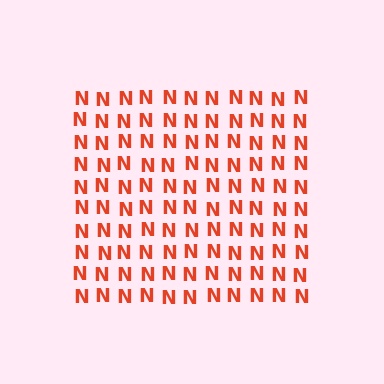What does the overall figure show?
The overall figure shows a square.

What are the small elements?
The small elements are letter N's.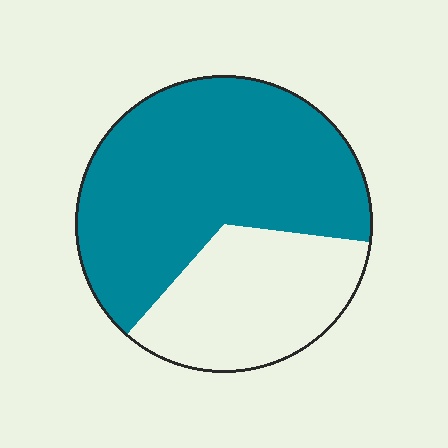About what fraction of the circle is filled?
About two thirds (2/3).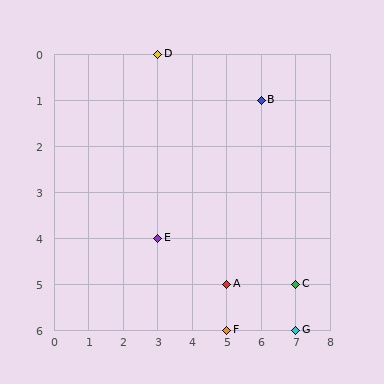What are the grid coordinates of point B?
Point B is at grid coordinates (6, 1).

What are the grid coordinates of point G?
Point G is at grid coordinates (7, 6).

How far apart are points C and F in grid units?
Points C and F are 2 columns and 1 row apart (about 2.2 grid units diagonally).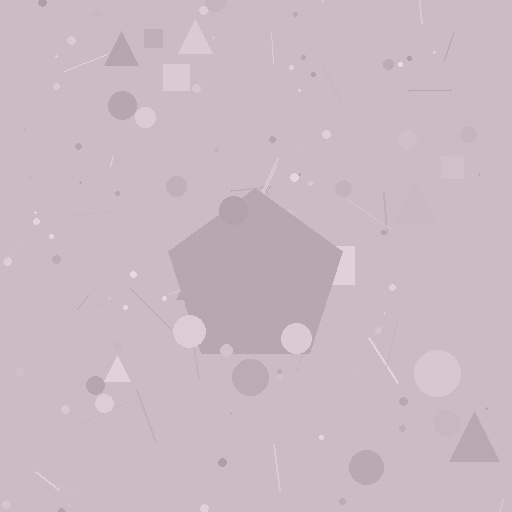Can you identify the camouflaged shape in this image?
The camouflaged shape is a pentagon.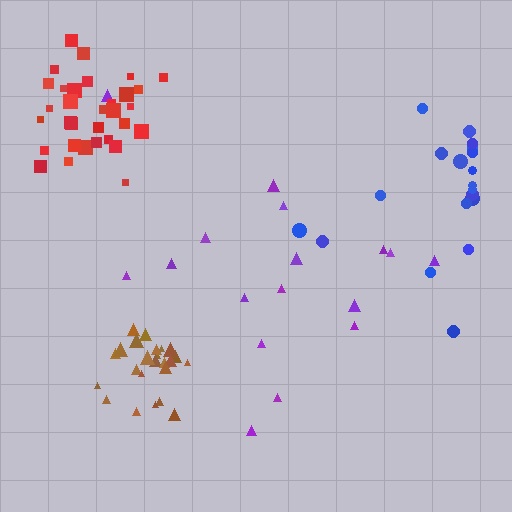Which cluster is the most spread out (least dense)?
Purple.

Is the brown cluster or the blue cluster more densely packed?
Brown.